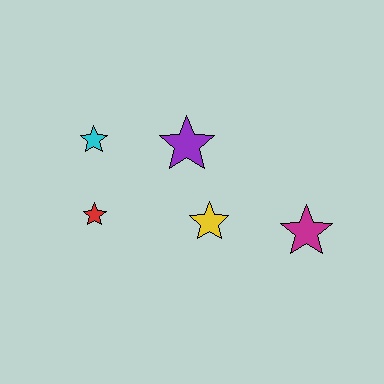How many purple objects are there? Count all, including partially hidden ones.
There is 1 purple object.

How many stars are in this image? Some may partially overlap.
There are 5 stars.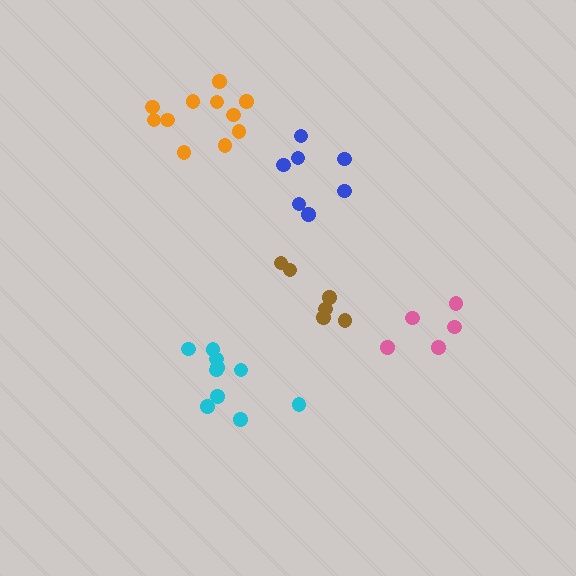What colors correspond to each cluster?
The clusters are colored: pink, blue, cyan, orange, brown.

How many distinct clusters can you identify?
There are 5 distinct clusters.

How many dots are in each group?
Group 1: 5 dots, Group 2: 7 dots, Group 3: 10 dots, Group 4: 11 dots, Group 5: 6 dots (39 total).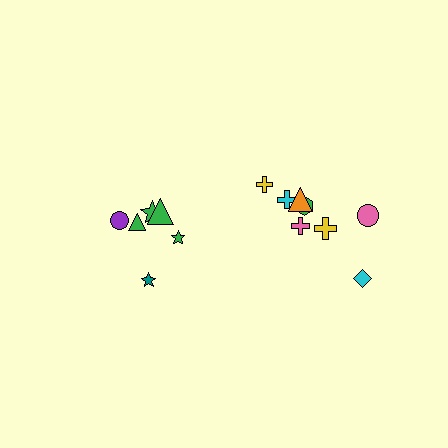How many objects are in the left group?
There are 6 objects.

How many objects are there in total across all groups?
There are 14 objects.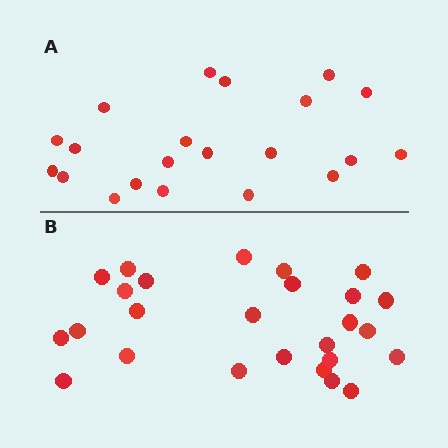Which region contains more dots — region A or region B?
Region B (the bottom region) has more dots.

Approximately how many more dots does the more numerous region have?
Region B has about 5 more dots than region A.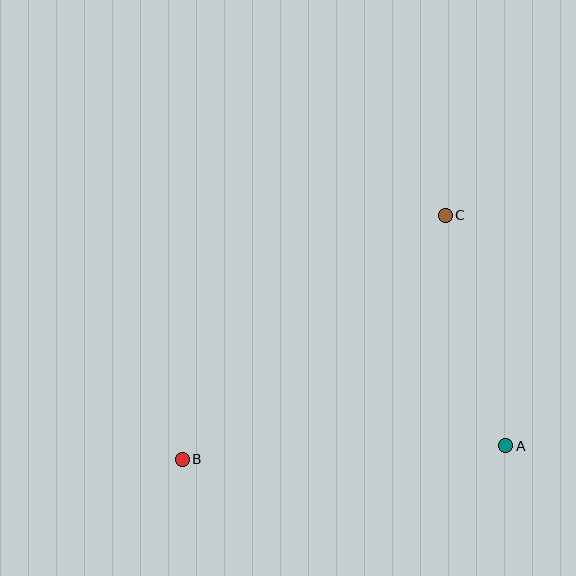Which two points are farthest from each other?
Points B and C are farthest from each other.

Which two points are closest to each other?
Points A and C are closest to each other.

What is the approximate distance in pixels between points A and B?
The distance between A and B is approximately 324 pixels.